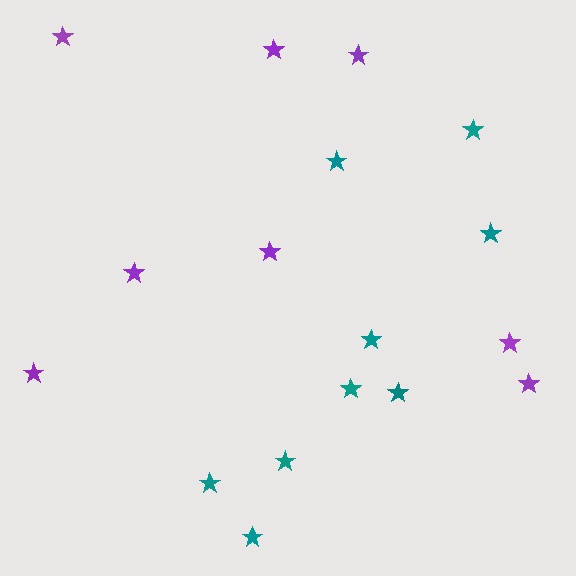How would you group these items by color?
There are 2 groups: one group of teal stars (9) and one group of purple stars (8).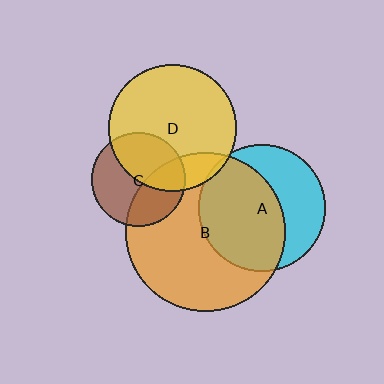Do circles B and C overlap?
Yes.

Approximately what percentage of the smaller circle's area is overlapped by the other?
Approximately 35%.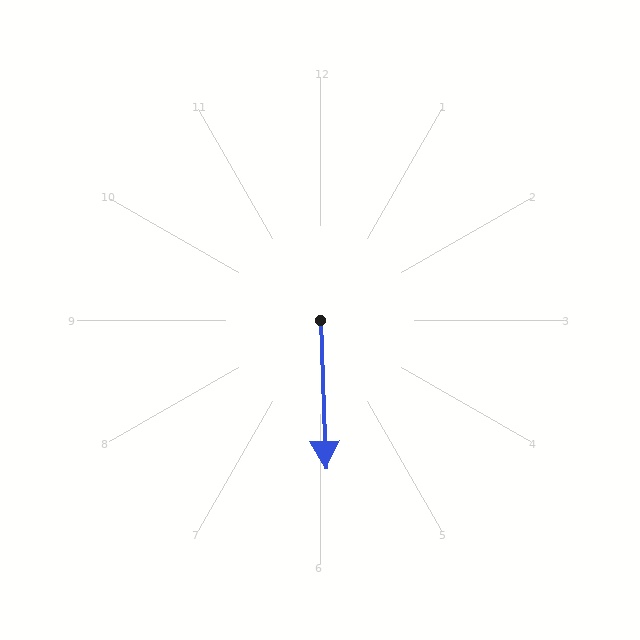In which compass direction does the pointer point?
South.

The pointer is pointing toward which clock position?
Roughly 6 o'clock.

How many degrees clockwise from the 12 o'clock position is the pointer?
Approximately 178 degrees.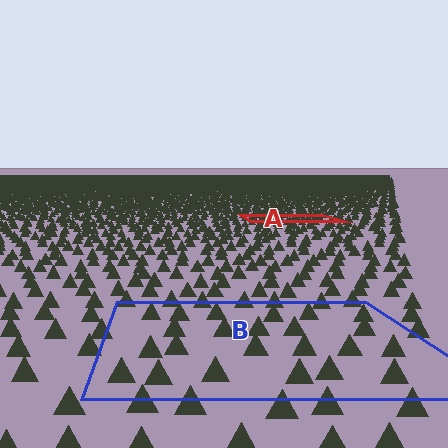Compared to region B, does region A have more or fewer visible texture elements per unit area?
Region A has more texture elements per unit area — they are packed more densely because it is farther away.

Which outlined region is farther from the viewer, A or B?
Region A is farther from the viewer — the texture elements inside it appear smaller and more densely packed.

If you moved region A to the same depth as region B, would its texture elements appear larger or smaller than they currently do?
They would appear larger. At a closer depth, the same texture elements are projected at a bigger on-screen size.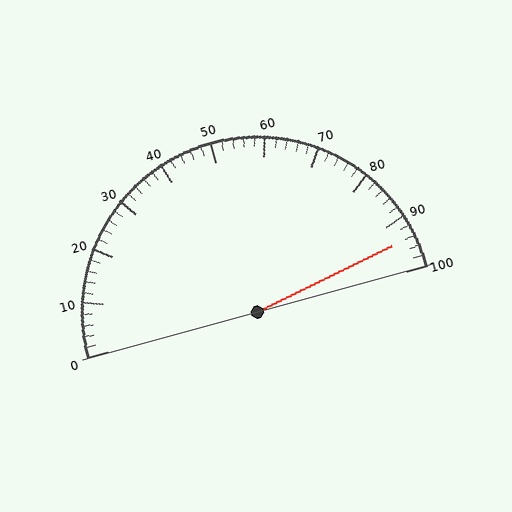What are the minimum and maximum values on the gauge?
The gauge ranges from 0 to 100.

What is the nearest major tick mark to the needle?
The nearest major tick mark is 90.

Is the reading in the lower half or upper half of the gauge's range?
The reading is in the upper half of the range (0 to 100).